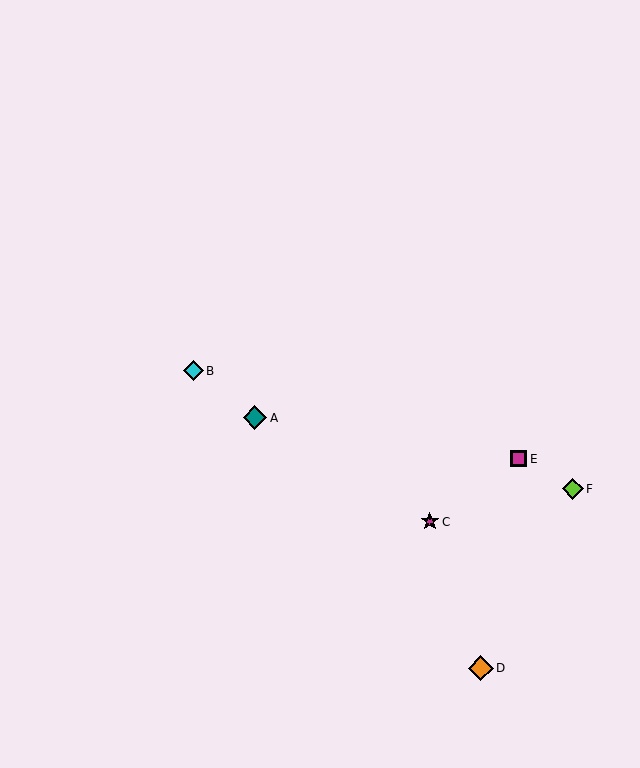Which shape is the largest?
The orange diamond (labeled D) is the largest.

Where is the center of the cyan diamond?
The center of the cyan diamond is at (193, 371).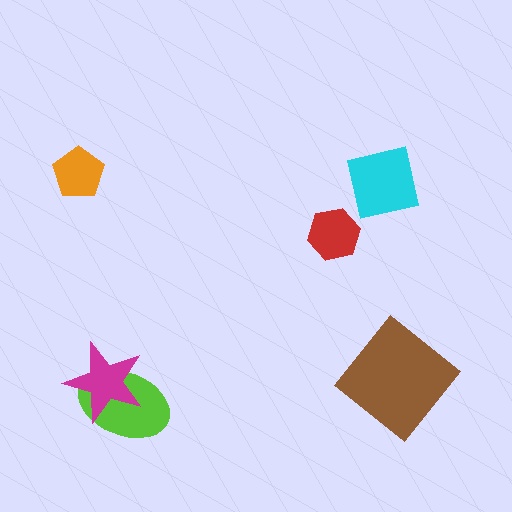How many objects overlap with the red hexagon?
0 objects overlap with the red hexagon.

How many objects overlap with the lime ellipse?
1 object overlaps with the lime ellipse.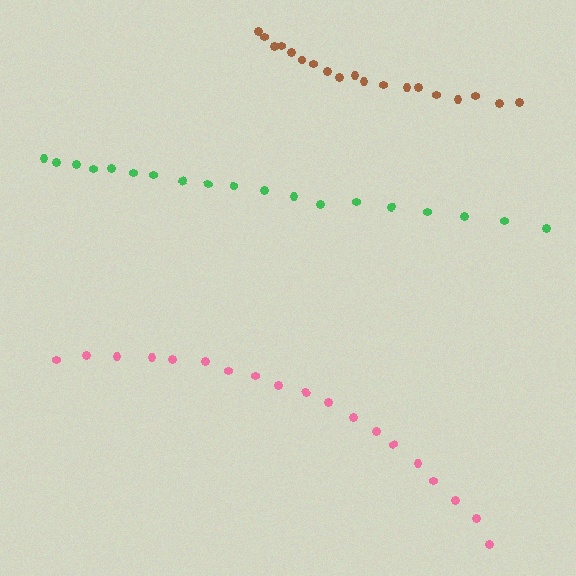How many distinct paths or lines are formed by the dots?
There are 3 distinct paths.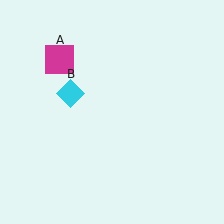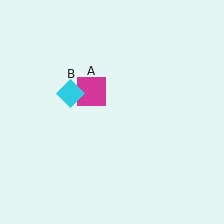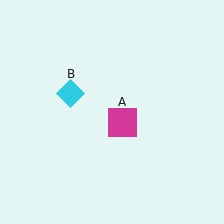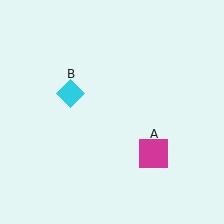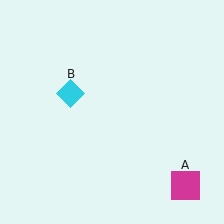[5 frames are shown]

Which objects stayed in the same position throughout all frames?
Cyan diamond (object B) remained stationary.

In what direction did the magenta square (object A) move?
The magenta square (object A) moved down and to the right.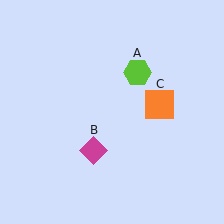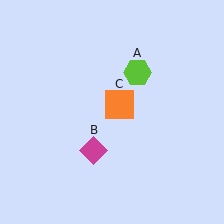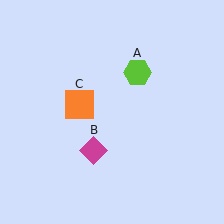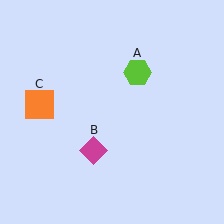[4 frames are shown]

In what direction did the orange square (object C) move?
The orange square (object C) moved left.